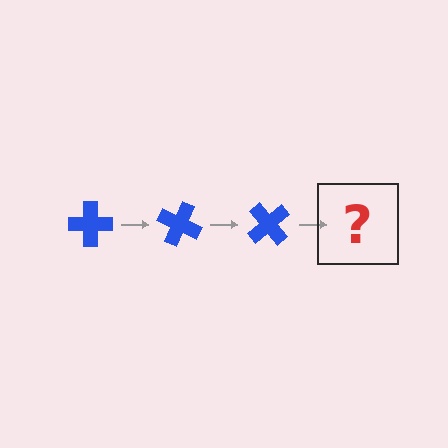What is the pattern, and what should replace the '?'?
The pattern is that the cross rotates 25 degrees each step. The '?' should be a blue cross rotated 75 degrees.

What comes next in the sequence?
The next element should be a blue cross rotated 75 degrees.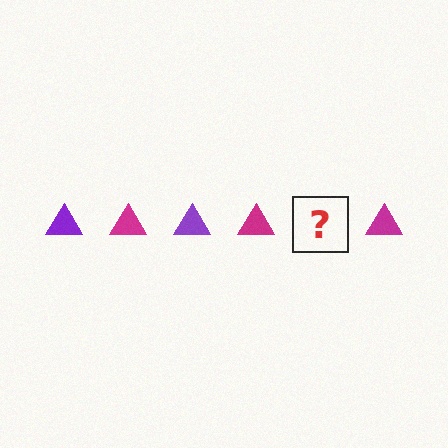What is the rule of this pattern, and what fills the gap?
The rule is that the pattern cycles through purple, magenta triangles. The gap should be filled with a purple triangle.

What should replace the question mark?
The question mark should be replaced with a purple triangle.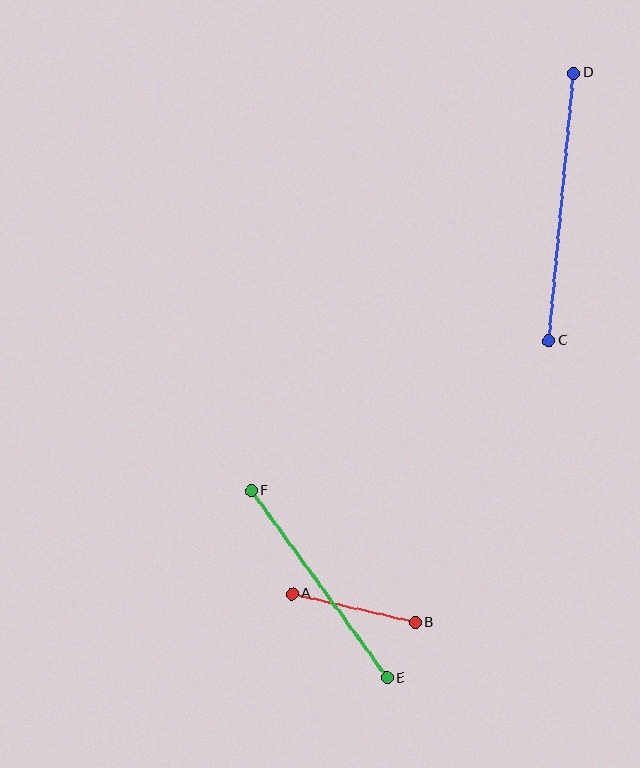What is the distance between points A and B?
The distance is approximately 127 pixels.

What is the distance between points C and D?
The distance is approximately 269 pixels.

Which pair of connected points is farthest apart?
Points C and D are farthest apart.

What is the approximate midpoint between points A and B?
The midpoint is at approximately (354, 608) pixels.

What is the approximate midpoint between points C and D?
The midpoint is at approximately (561, 207) pixels.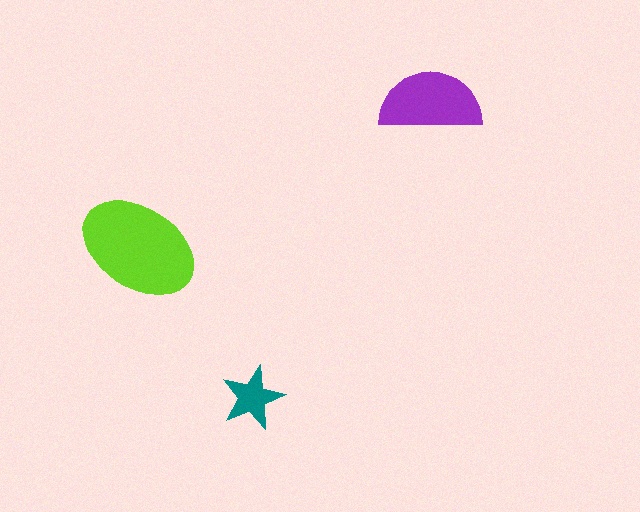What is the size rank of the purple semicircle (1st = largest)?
2nd.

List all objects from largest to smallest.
The lime ellipse, the purple semicircle, the teal star.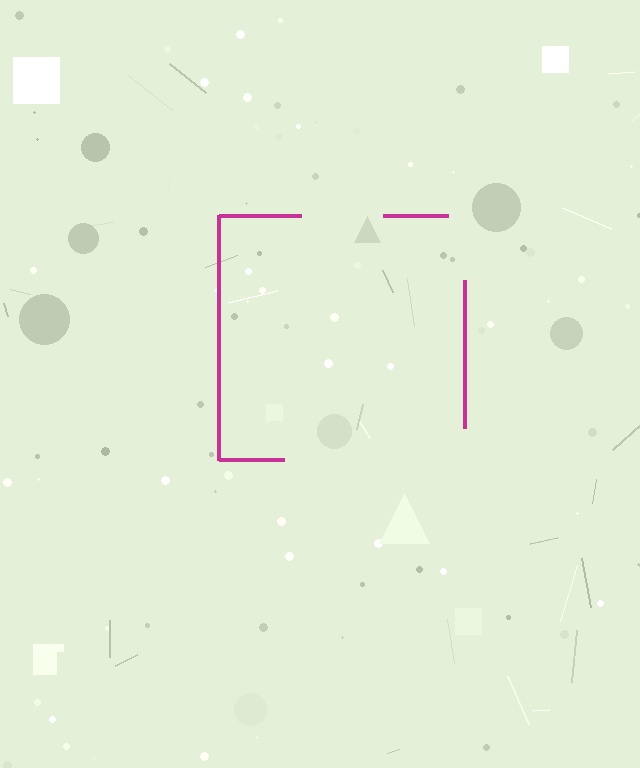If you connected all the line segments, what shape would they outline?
They would outline a square.